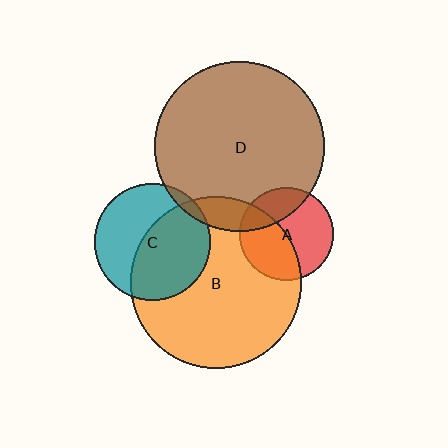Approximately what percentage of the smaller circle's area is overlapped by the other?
Approximately 45%.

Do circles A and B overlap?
Yes.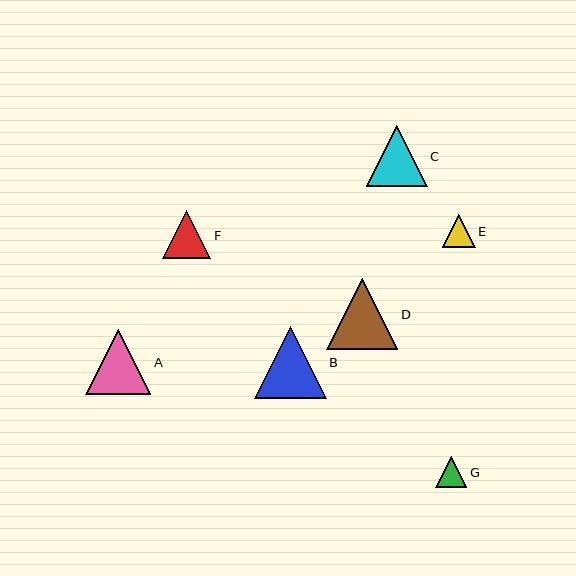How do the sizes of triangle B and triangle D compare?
Triangle B and triangle D are approximately the same size.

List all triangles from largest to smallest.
From largest to smallest: B, D, A, C, F, E, G.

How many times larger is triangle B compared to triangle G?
Triangle B is approximately 2.3 times the size of triangle G.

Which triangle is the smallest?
Triangle G is the smallest with a size of approximately 31 pixels.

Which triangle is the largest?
Triangle B is the largest with a size of approximately 72 pixels.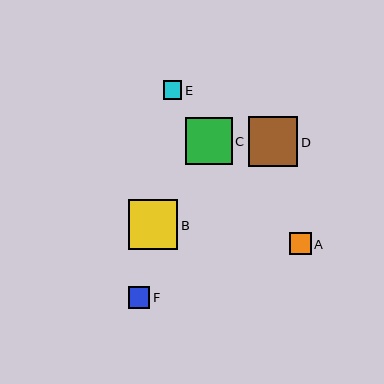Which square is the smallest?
Square E is the smallest with a size of approximately 18 pixels.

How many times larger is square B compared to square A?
Square B is approximately 2.3 times the size of square A.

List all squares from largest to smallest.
From largest to smallest: B, D, C, F, A, E.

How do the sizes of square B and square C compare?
Square B and square C are approximately the same size.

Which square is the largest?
Square B is the largest with a size of approximately 49 pixels.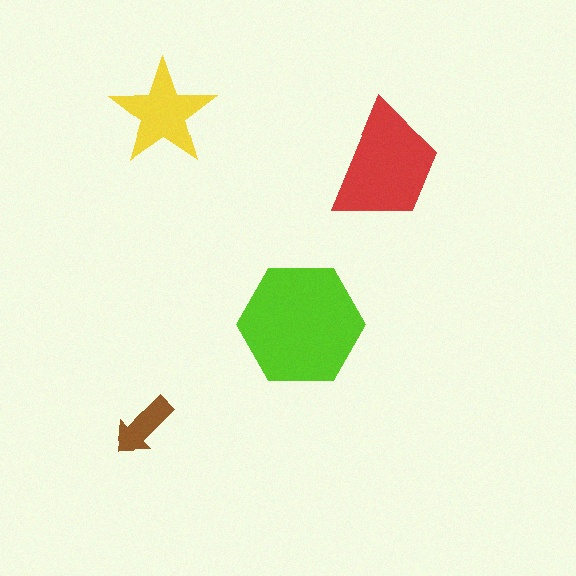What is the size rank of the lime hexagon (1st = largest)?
1st.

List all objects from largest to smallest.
The lime hexagon, the red trapezoid, the yellow star, the brown arrow.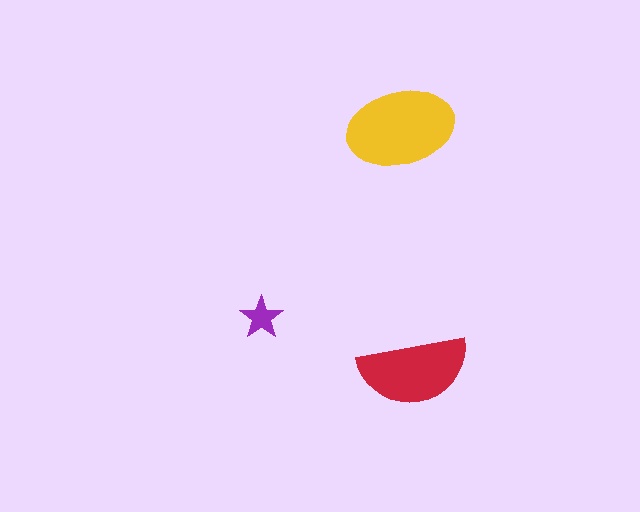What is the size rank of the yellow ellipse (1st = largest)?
1st.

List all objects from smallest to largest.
The purple star, the red semicircle, the yellow ellipse.